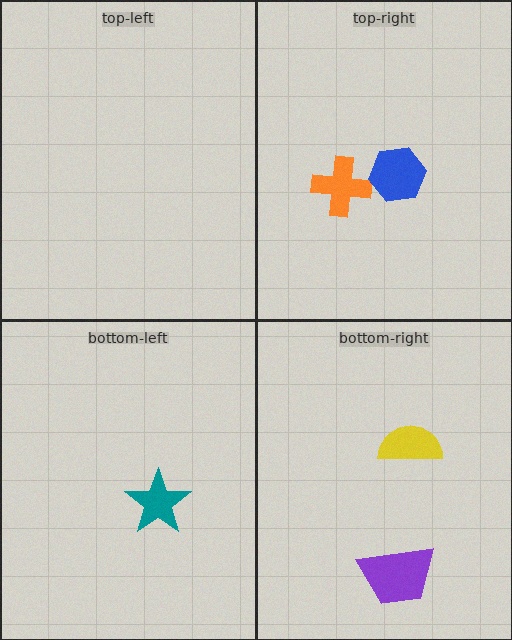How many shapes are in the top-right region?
2.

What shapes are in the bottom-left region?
The teal star.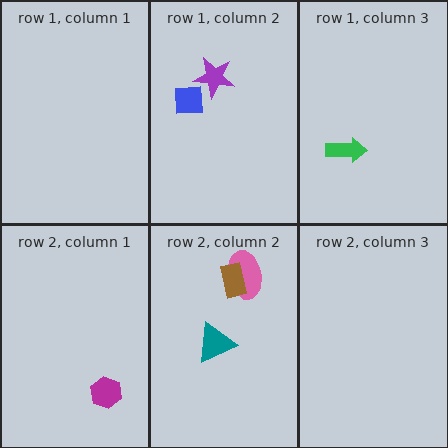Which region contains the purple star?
The row 1, column 2 region.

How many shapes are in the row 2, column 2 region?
3.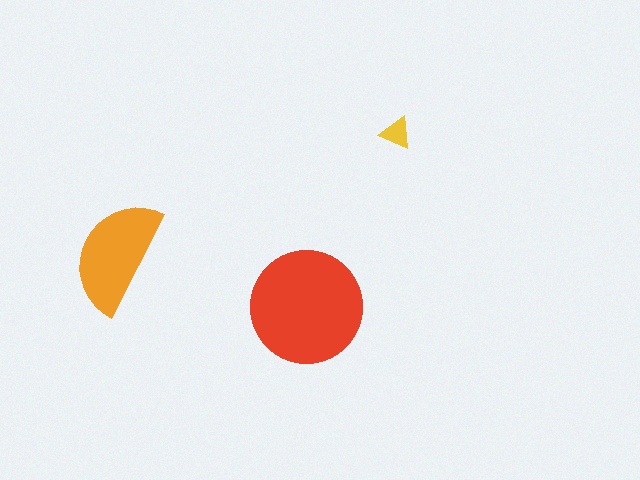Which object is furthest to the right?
The yellow triangle is rightmost.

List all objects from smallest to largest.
The yellow triangle, the orange semicircle, the red circle.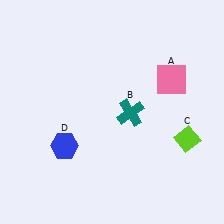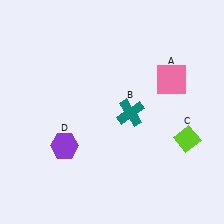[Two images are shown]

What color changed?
The hexagon (D) changed from blue in Image 1 to purple in Image 2.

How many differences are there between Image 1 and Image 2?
There is 1 difference between the two images.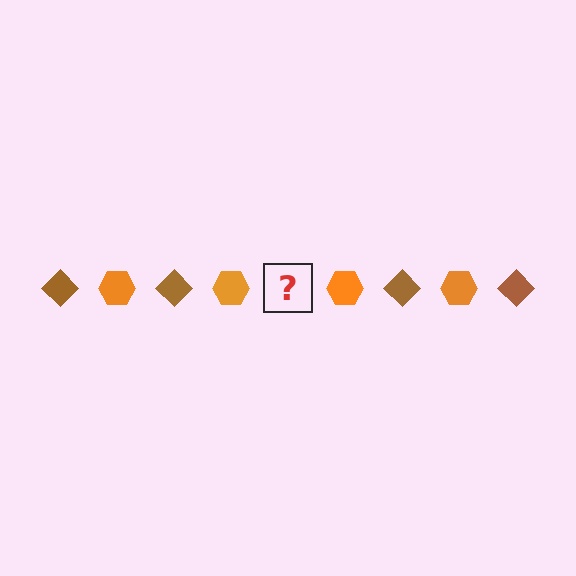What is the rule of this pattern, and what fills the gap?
The rule is that the pattern alternates between brown diamond and orange hexagon. The gap should be filled with a brown diamond.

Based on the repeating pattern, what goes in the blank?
The blank should be a brown diamond.